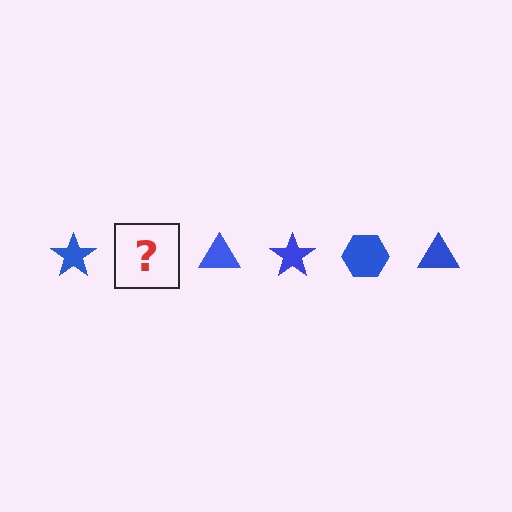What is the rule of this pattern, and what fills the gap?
The rule is that the pattern cycles through star, hexagon, triangle shapes in blue. The gap should be filled with a blue hexagon.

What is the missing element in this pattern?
The missing element is a blue hexagon.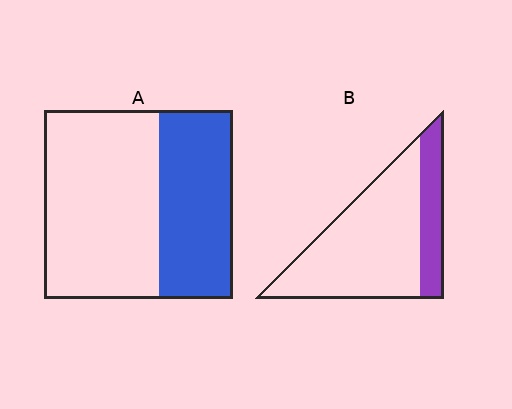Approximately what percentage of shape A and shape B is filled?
A is approximately 40% and B is approximately 25%.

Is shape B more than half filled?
No.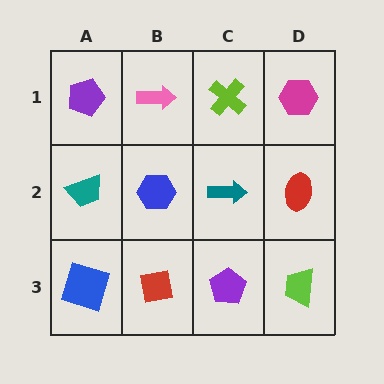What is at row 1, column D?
A magenta hexagon.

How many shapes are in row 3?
4 shapes.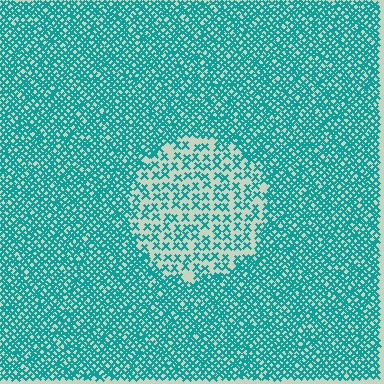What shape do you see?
I see a circle.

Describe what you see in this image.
The image contains small teal elements arranged at two different densities. A circle-shaped region is visible where the elements are less densely packed than the surrounding area.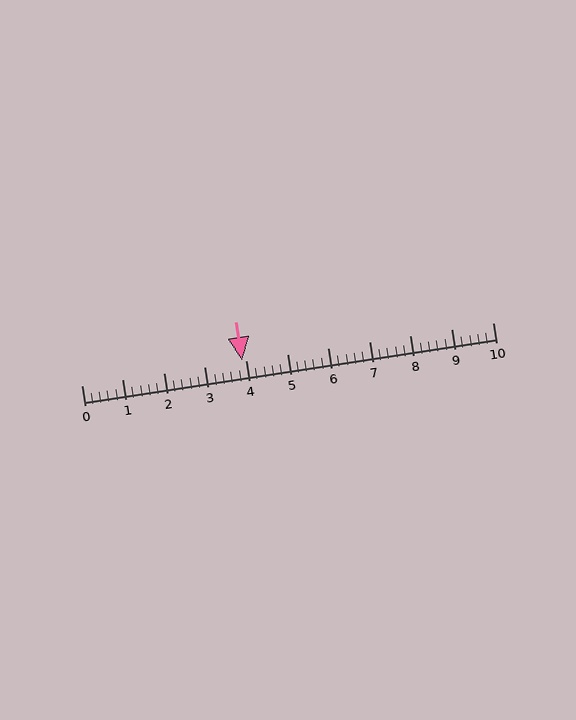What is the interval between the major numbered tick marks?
The major tick marks are spaced 1 units apart.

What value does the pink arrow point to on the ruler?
The pink arrow points to approximately 3.9.